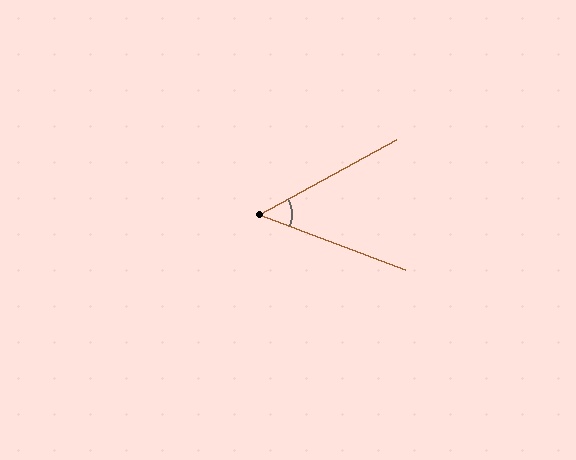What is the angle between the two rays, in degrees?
Approximately 49 degrees.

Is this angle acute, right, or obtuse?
It is acute.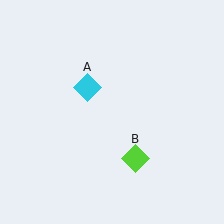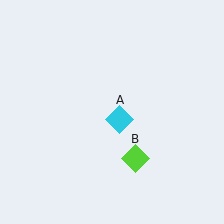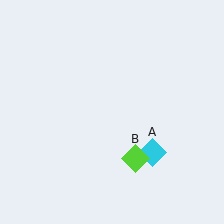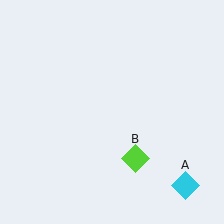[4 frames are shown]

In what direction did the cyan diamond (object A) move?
The cyan diamond (object A) moved down and to the right.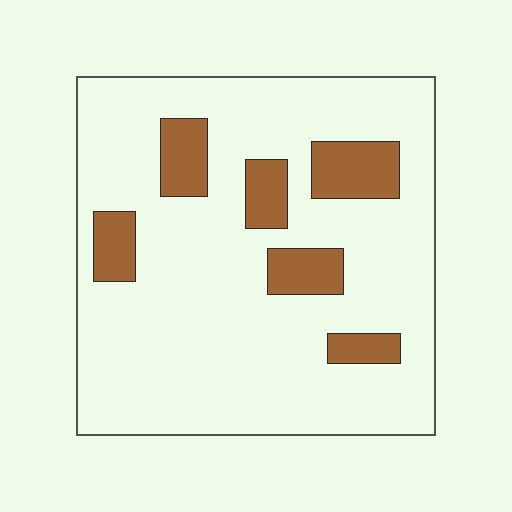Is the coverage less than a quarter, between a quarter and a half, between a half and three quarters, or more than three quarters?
Less than a quarter.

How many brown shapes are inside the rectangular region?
6.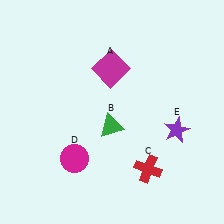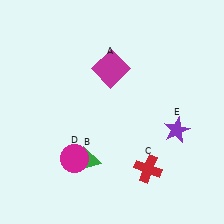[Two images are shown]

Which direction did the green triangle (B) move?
The green triangle (B) moved down.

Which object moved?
The green triangle (B) moved down.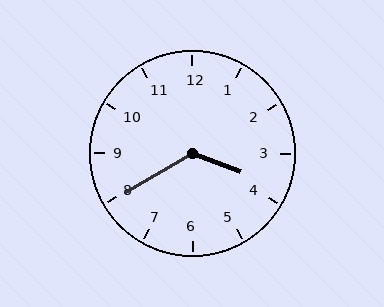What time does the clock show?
3:40.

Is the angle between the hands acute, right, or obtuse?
It is obtuse.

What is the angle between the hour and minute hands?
Approximately 130 degrees.